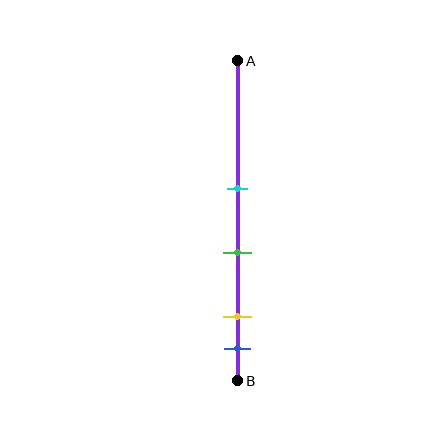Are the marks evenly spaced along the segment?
No, the marks are not evenly spaced.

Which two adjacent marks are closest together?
The yellow and blue marks are the closest adjacent pair.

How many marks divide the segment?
There are 4 marks dividing the segment.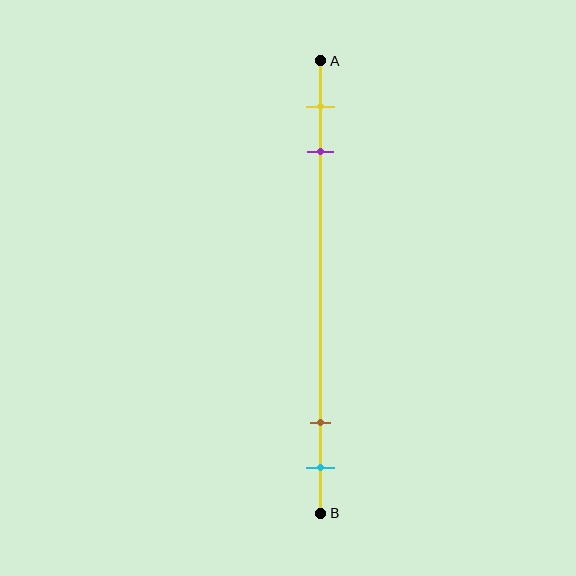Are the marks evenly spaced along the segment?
No, the marks are not evenly spaced.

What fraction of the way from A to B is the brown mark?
The brown mark is approximately 80% (0.8) of the way from A to B.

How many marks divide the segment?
There are 4 marks dividing the segment.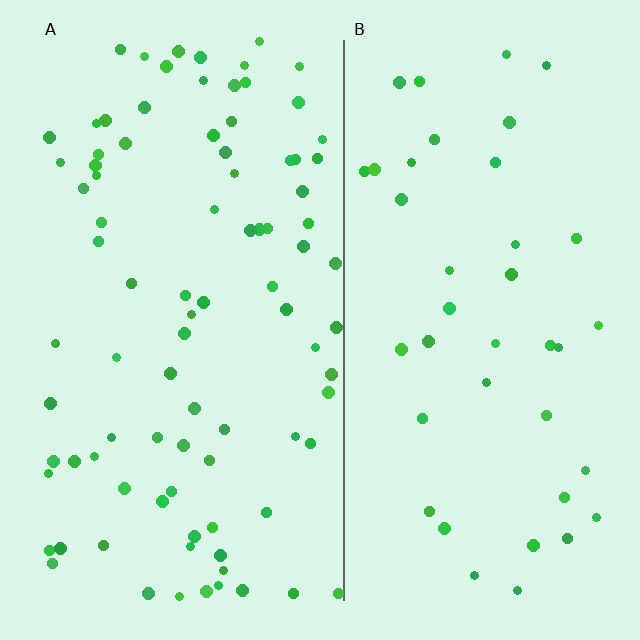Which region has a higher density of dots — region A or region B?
A (the left).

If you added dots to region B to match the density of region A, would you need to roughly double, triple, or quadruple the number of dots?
Approximately double.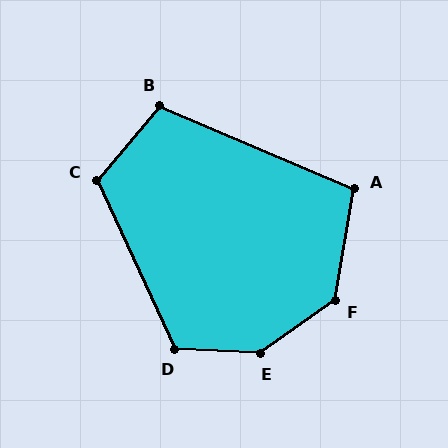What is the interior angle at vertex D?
Approximately 118 degrees (obtuse).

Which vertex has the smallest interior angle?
A, at approximately 103 degrees.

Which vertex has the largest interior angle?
E, at approximately 142 degrees.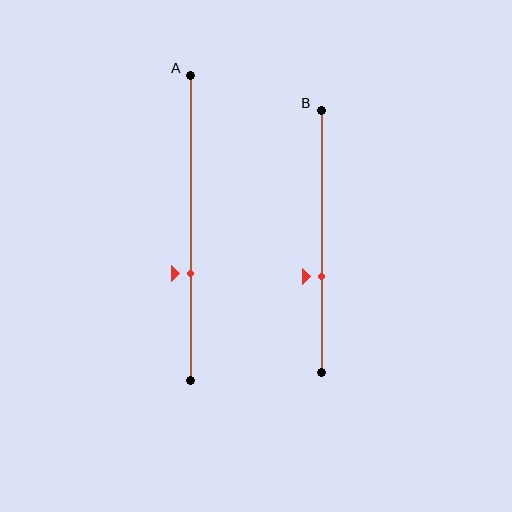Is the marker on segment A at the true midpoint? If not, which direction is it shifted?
No, the marker on segment A is shifted downward by about 15% of the segment length.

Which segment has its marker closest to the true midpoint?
Segment B has its marker closest to the true midpoint.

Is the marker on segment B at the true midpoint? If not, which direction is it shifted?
No, the marker on segment B is shifted downward by about 13% of the segment length.